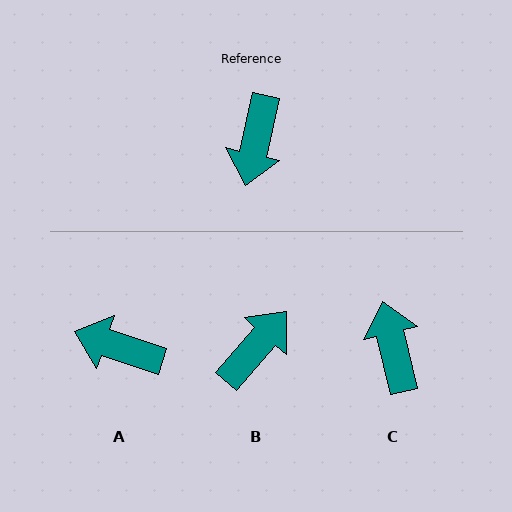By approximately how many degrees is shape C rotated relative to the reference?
Approximately 154 degrees clockwise.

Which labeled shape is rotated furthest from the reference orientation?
C, about 154 degrees away.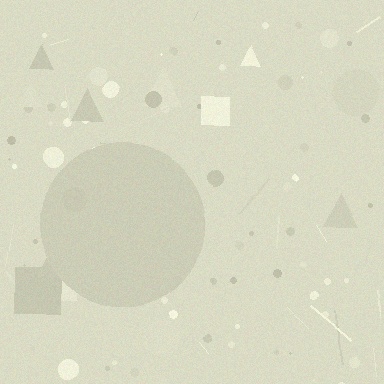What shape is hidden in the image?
A circle is hidden in the image.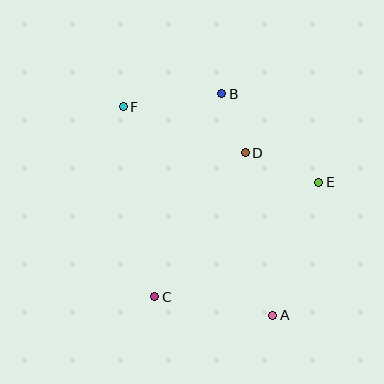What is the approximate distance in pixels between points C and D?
The distance between C and D is approximately 170 pixels.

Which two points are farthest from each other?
Points A and F are farthest from each other.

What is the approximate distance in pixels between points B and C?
The distance between B and C is approximately 214 pixels.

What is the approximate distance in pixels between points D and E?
The distance between D and E is approximately 79 pixels.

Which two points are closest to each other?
Points B and D are closest to each other.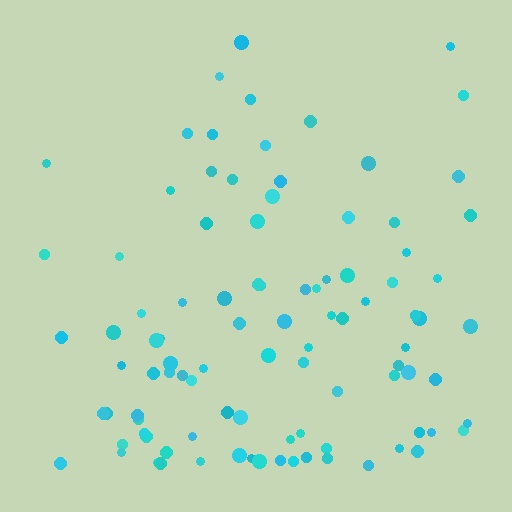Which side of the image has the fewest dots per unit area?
The top.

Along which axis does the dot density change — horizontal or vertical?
Vertical.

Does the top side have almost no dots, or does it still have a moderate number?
Still a moderate number, just noticeably fewer than the bottom.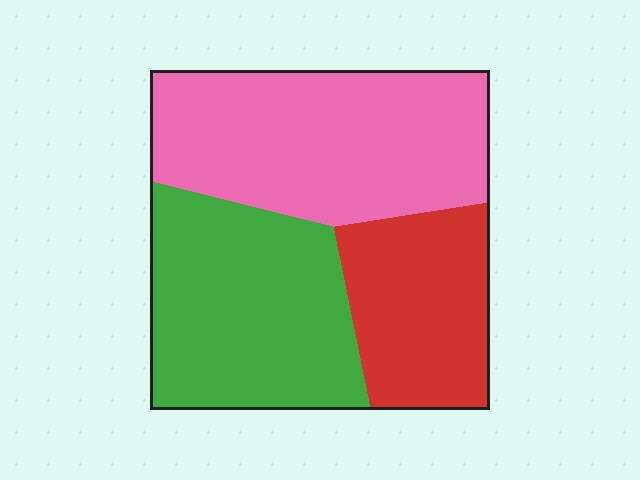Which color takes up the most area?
Pink, at roughly 40%.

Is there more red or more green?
Green.